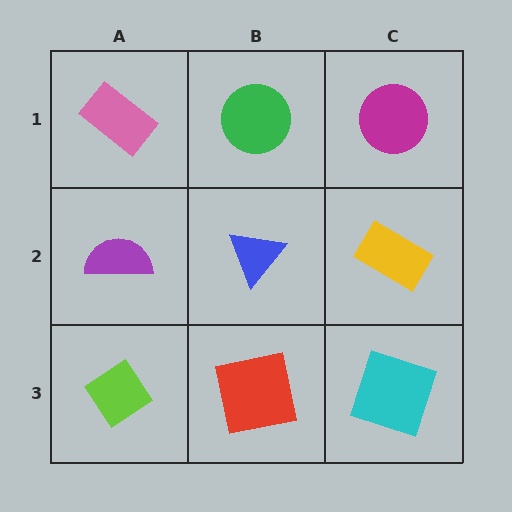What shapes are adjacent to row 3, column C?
A yellow rectangle (row 2, column C), a red square (row 3, column B).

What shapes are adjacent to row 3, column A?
A purple semicircle (row 2, column A), a red square (row 3, column B).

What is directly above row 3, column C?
A yellow rectangle.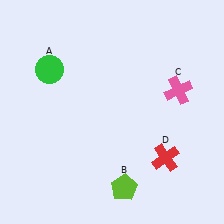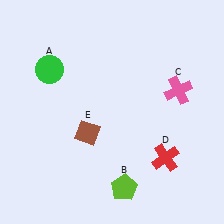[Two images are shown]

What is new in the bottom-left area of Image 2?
A brown diamond (E) was added in the bottom-left area of Image 2.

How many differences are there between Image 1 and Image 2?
There is 1 difference between the two images.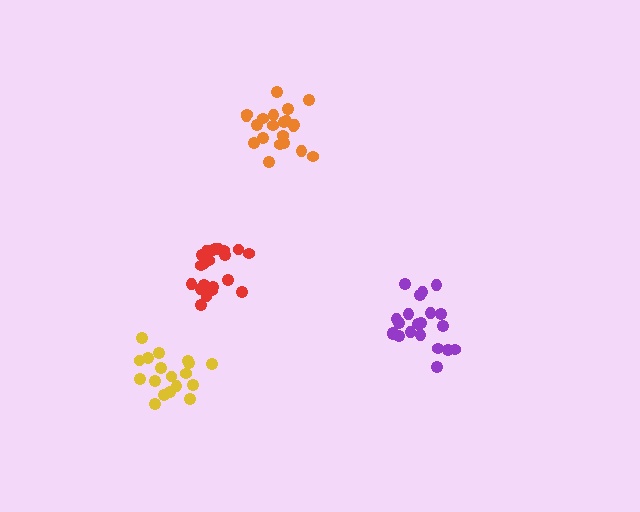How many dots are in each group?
Group 1: 18 dots, Group 2: 21 dots, Group 3: 21 dots, Group 4: 21 dots (81 total).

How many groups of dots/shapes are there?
There are 4 groups.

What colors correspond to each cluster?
The clusters are colored: yellow, purple, red, orange.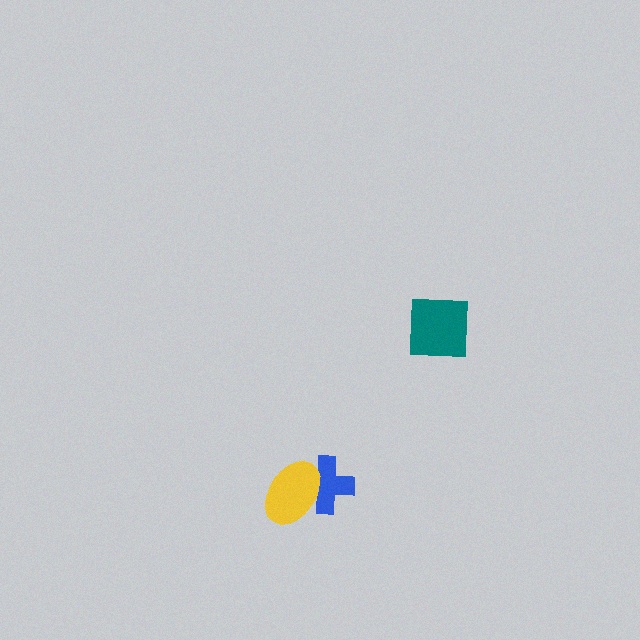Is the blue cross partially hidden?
Yes, it is partially covered by another shape.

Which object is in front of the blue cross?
The yellow ellipse is in front of the blue cross.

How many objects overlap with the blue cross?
1 object overlaps with the blue cross.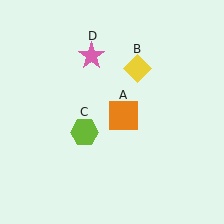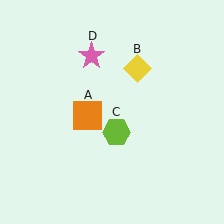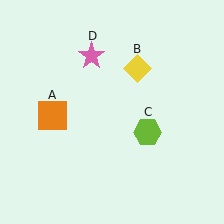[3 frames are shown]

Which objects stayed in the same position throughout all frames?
Yellow diamond (object B) and pink star (object D) remained stationary.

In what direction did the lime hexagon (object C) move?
The lime hexagon (object C) moved right.